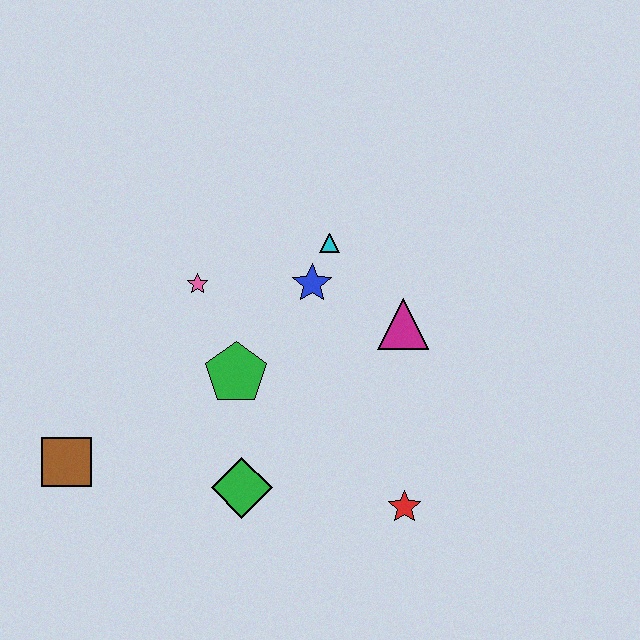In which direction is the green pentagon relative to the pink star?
The green pentagon is below the pink star.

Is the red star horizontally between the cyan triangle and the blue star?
No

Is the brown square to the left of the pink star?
Yes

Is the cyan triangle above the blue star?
Yes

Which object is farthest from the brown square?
The magenta triangle is farthest from the brown square.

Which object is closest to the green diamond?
The green pentagon is closest to the green diamond.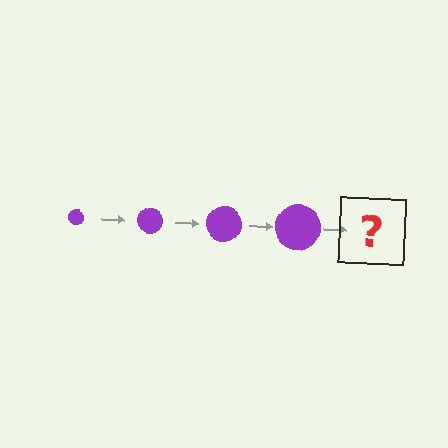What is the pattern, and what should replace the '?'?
The pattern is that the circle gets progressively larger each step. The '?' should be a purple circle, larger than the previous one.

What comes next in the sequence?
The next element should be a purple circle, larger than the previous one.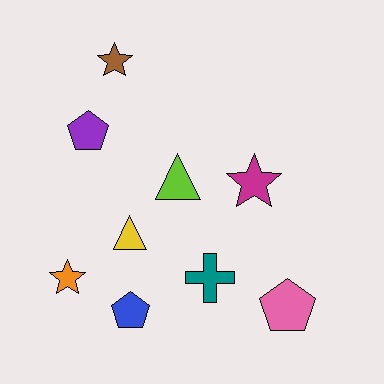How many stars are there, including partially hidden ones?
There are 3 stars.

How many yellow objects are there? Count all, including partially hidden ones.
There is 1 yellow object.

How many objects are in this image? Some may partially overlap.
There are 9 objects.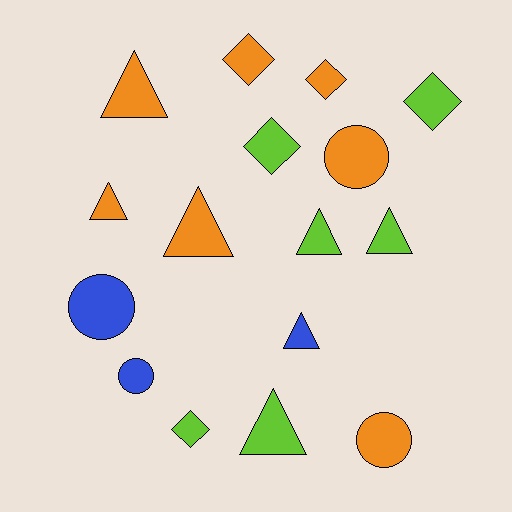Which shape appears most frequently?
Triangle, with 7 objects.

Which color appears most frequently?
Orange, with 7 objects.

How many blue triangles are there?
There is 1 blue triangle.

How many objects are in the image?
There are 16 objects.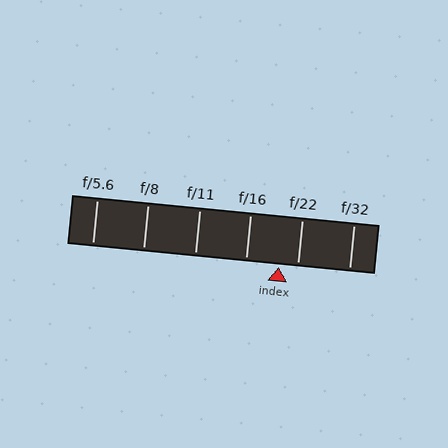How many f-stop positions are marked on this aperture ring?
There are 6 f-stop positions marked.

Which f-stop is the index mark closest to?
The index mark is closest to f/22.